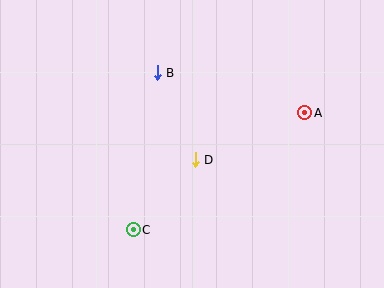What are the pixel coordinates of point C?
Point C is at (133, 230).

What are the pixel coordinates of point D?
Point D is at (195, 160).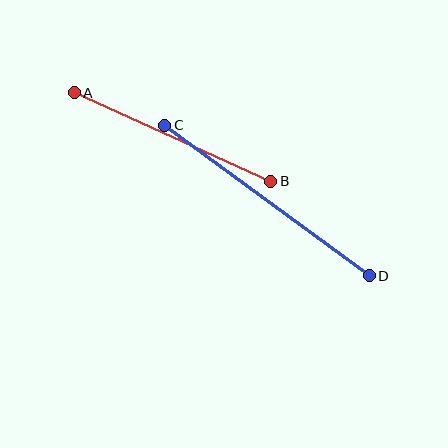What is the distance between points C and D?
The distance is approximately 254 pixels.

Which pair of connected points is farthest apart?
Points C and D are farthest apart.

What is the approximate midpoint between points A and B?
The midpoint is at approximately (172, 137) pixels.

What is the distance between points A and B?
The distance is approximately 216 pixels.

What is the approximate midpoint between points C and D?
The midpoint is at approximately (267, 201) pixels.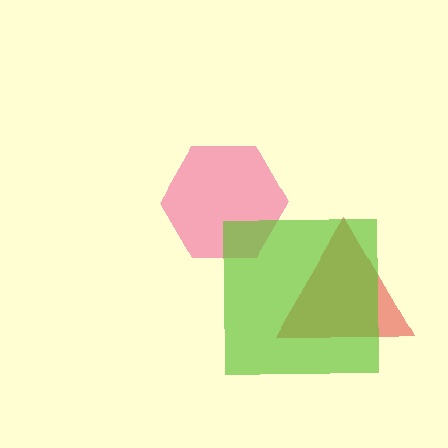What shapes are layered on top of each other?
The layered shapes are: a pink hexagon, a red triangle, a lime square.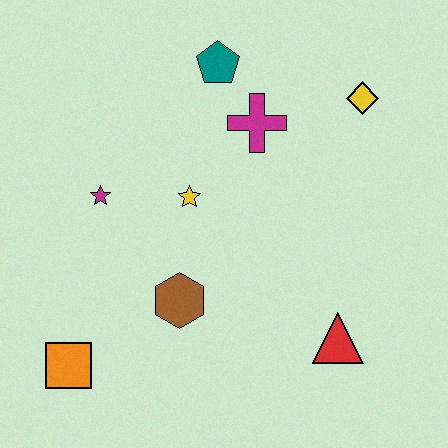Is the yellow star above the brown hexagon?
Yes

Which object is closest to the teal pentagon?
The magenta cross is closest to the teal pentagon.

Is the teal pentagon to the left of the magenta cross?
Yes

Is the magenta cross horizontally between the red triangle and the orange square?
Yes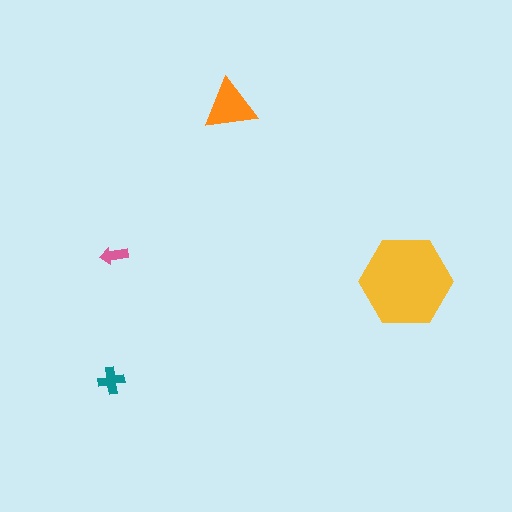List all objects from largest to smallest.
The yellow hexagon, the orange triangle, the teal cross, the pink arrow.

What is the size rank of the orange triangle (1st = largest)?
2nd.